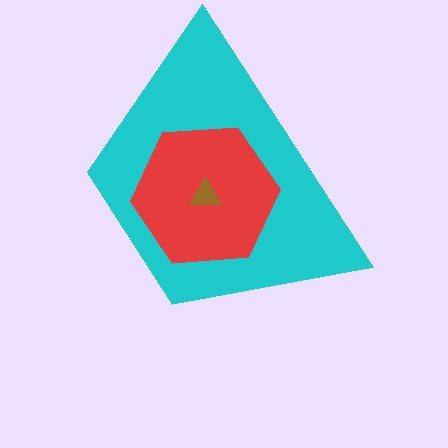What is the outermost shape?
The cyan trapezoid.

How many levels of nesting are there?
3.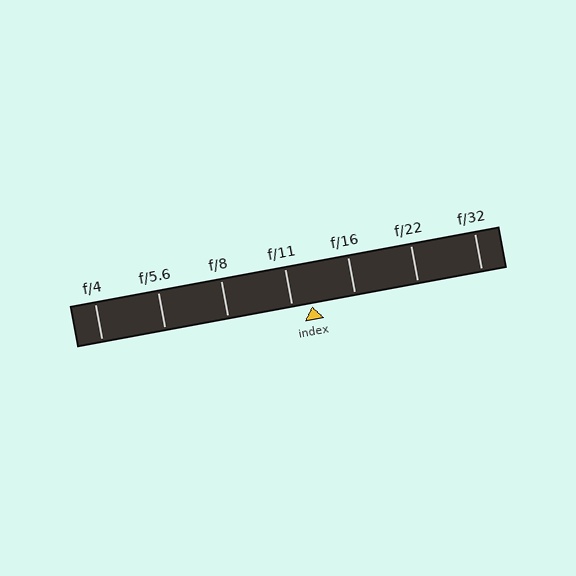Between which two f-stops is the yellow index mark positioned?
The index mark is between f/11 and f/16.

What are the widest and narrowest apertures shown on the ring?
The widest aperture shown is f/4 and the narrowest is f/32.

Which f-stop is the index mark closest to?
The index mark is closest to f/11.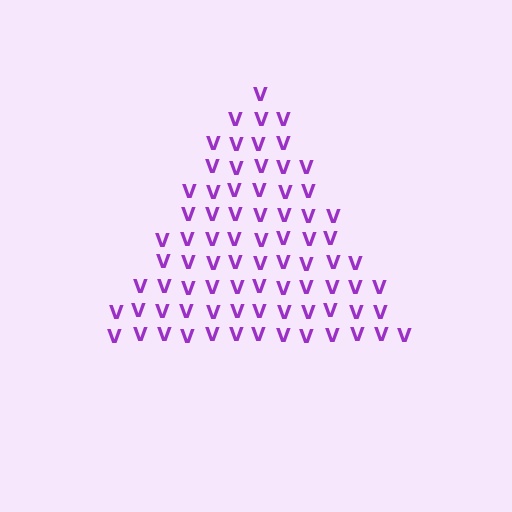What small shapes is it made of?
It is made of small letter V's.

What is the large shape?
The large shape is a triangle.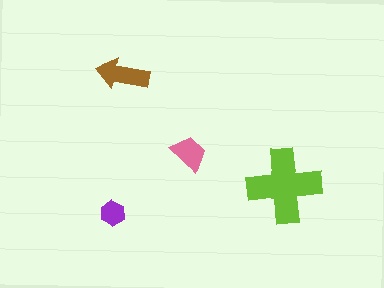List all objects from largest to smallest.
The lime cross, the brown arrow, the pink trapezoid, the purple hexagon.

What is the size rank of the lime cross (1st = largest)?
1st.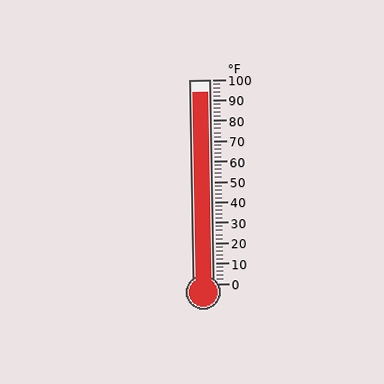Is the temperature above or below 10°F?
The temperature is above 10°F.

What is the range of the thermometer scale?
The thermometer scale ranges from 0°F to 100°F.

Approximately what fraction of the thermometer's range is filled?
The thermometer is filled to approximately 95% of its range.